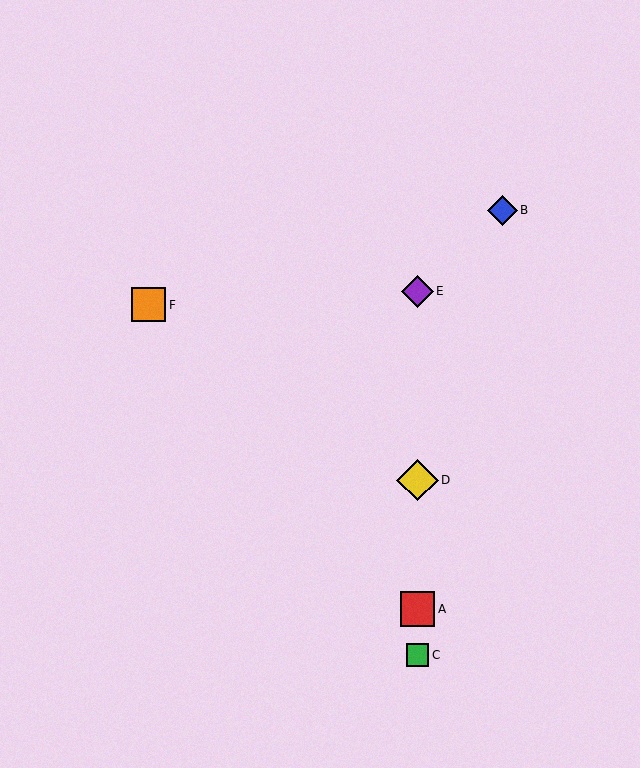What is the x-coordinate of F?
Object F is at x≈149.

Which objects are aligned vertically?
Objects A, C, D, E are aligned vertically.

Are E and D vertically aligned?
Yes, both are at x≈418.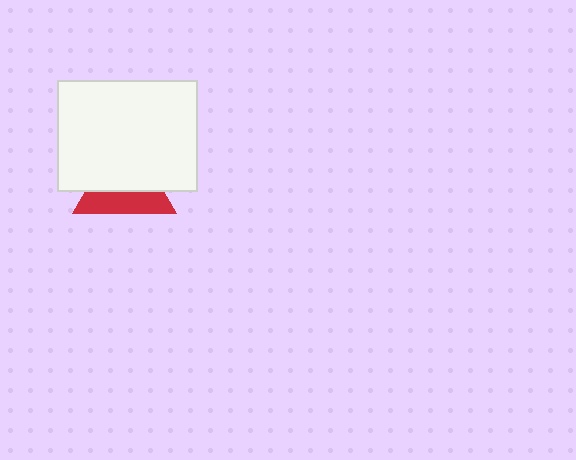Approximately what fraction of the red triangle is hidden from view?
Roughly 57% of the red triangle is hidden behind the white rectangle.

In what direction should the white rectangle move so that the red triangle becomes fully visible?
The white rectangle should move up. That is the shortest direction to clear the overlap and leave the red triangle fully visible.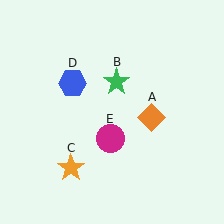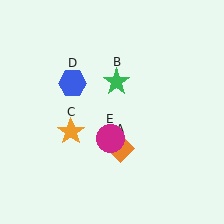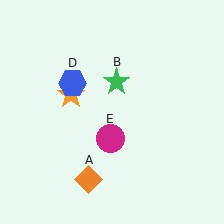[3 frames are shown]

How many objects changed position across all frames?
2 objects changed position: orange diamond (object A), orange star (object C).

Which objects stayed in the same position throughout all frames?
Green star (object B) and blue hexagon (object D) and magenta circle (object E) remained stationary.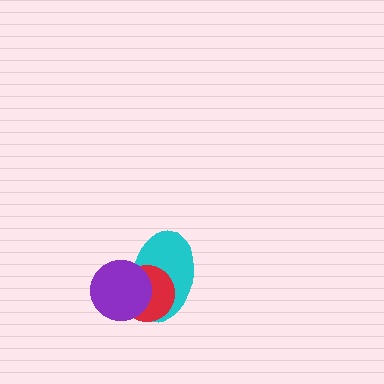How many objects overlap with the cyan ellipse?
2 objects overlap with the cyan ellipse.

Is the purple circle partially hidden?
No, no other shape covers it.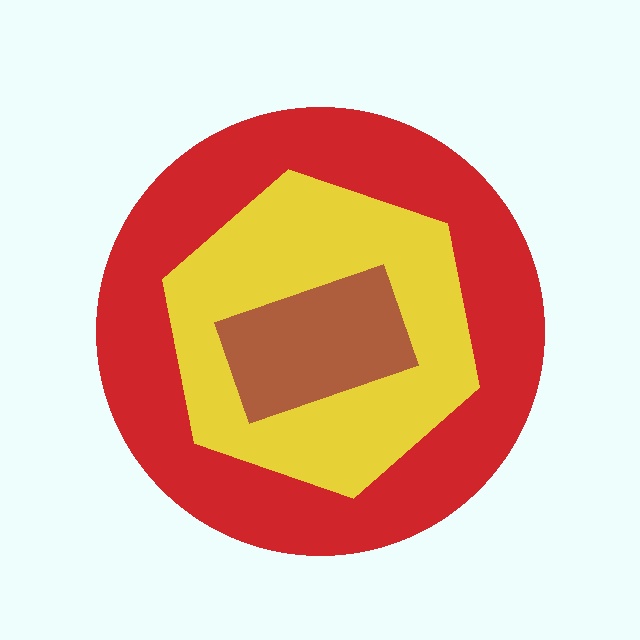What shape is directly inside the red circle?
The yellow hexagon.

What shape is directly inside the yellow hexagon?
The brown rectangle.